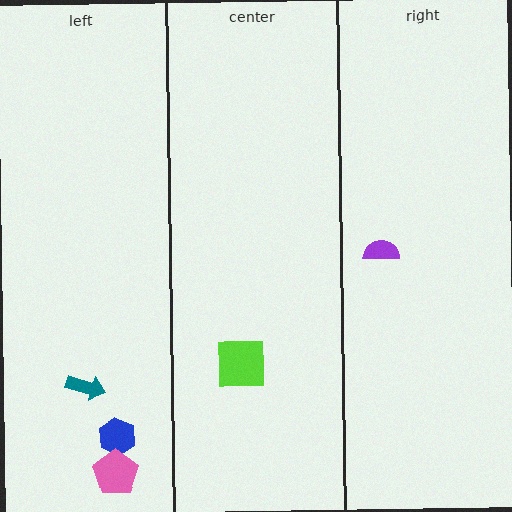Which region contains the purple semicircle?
The right region.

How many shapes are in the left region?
3.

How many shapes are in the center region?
1.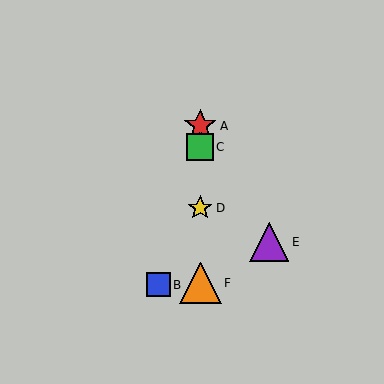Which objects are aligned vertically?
Objects A, C, D, F are aligned vertically.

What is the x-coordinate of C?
Object C is at x≈200.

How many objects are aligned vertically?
4 objects (A, C, D, F) are aligned vertically.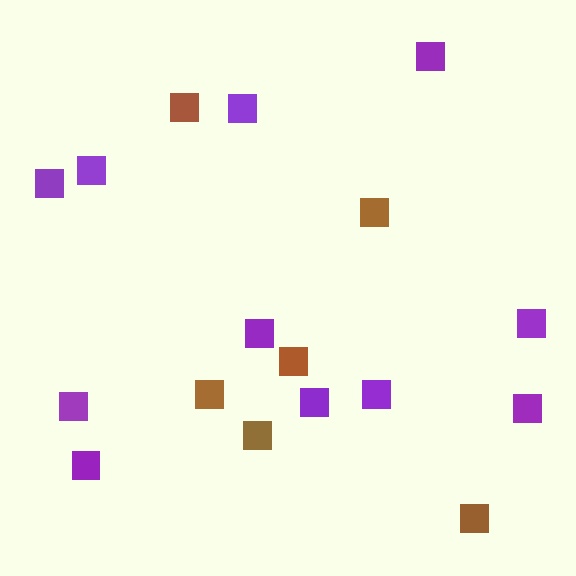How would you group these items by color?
There are 2 groups: one group of purple squares (11) and one group of brown squares (6).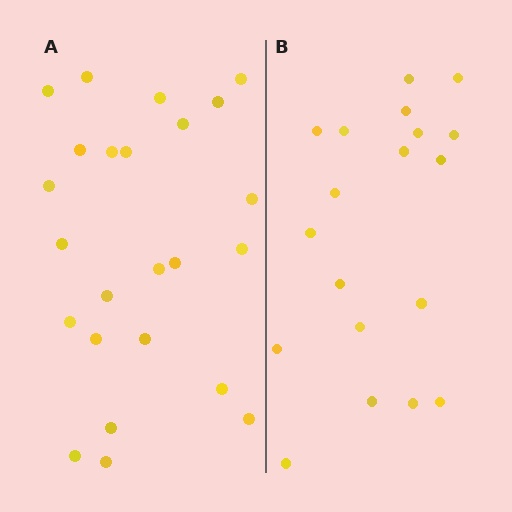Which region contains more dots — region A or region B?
Region A (the left region) has more dots.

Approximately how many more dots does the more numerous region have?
Region A has about 5 more dots than region B.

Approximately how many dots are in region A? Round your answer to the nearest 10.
About 20 dots. (The exact count is 24, which rounds to 20.)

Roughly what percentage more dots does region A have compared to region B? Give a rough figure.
About 25% more.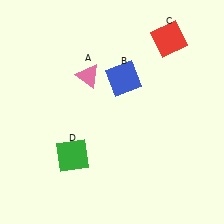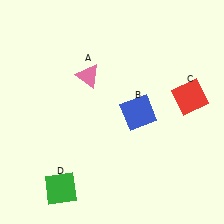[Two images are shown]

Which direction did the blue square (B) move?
The blue square (B) moved down.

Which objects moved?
The objects that moved are: the blue square (B), the red square (C), the green square (D).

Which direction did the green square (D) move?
The green square (D) moved down.